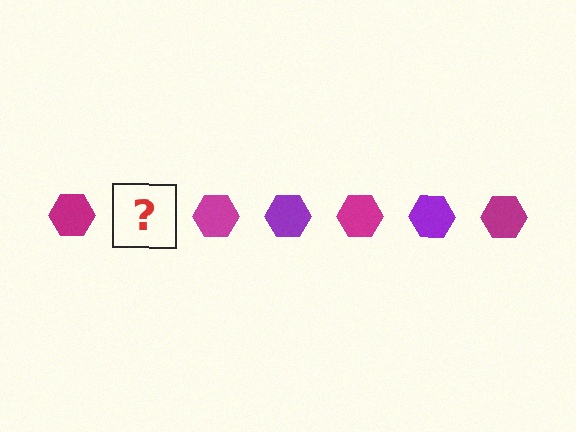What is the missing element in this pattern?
The missing element is a purple hexagon.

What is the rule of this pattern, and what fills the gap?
The rule is that the pattern cycles through magenta, purple hexagons. The gap should be filled with a purple hexagon.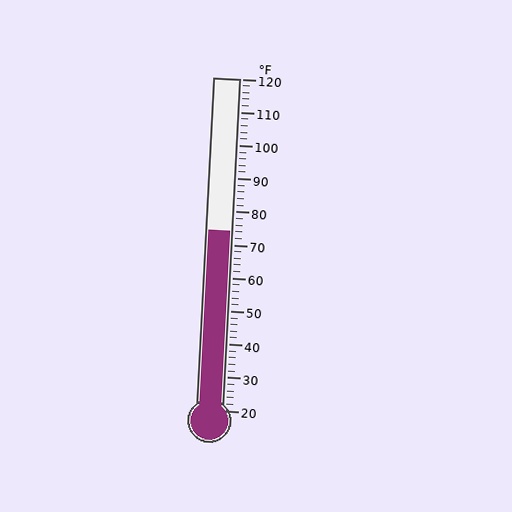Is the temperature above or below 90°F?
The temperature is below 90°F.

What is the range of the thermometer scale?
The thermometer scale ranges from 20°F to 120°F.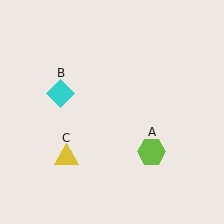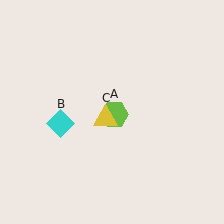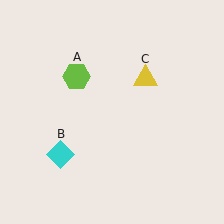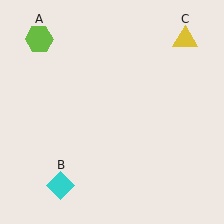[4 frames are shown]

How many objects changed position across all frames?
3 objects changed position: lime hexagon (object A), cyan diamond (object B), yellow triangle (object C).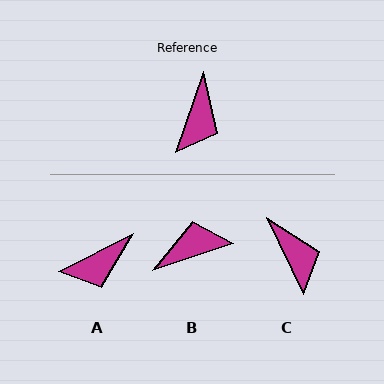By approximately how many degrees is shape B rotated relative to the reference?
Approximately 128 degrees counter-clockwise.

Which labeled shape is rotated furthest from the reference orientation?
B, about 128 degrees away.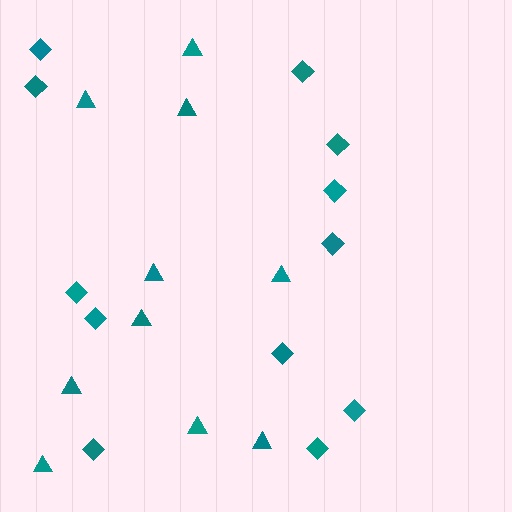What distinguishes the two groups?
There are 2 groups: one group of triangles (10) and one group of diamonds (12).